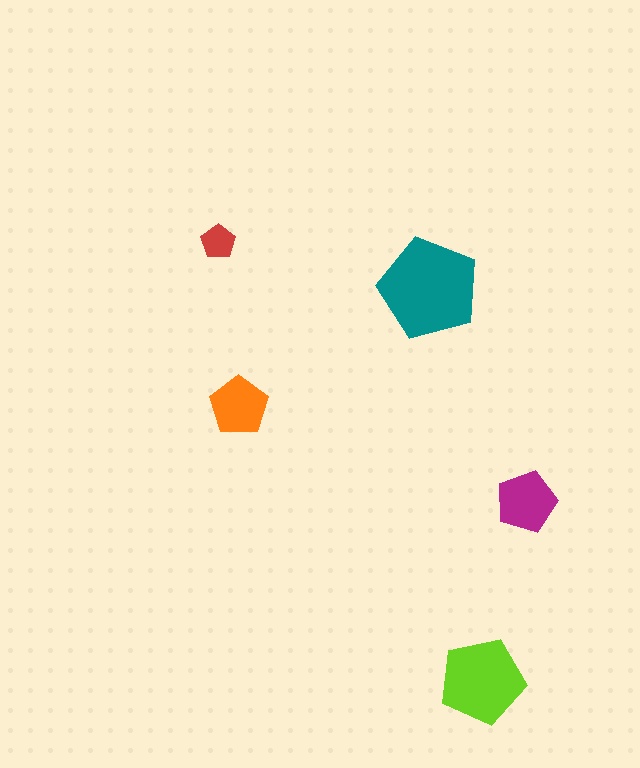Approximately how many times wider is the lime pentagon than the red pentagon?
About 2.5 times wider.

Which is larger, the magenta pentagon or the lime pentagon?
The lime one.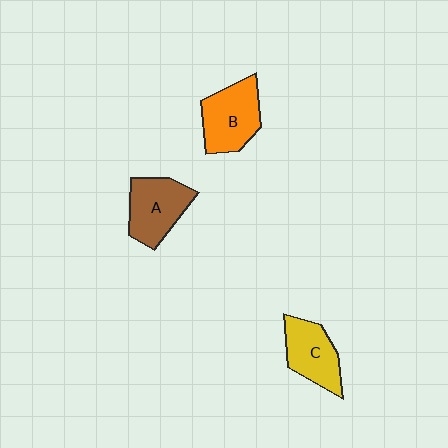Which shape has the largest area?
Shape B (orange).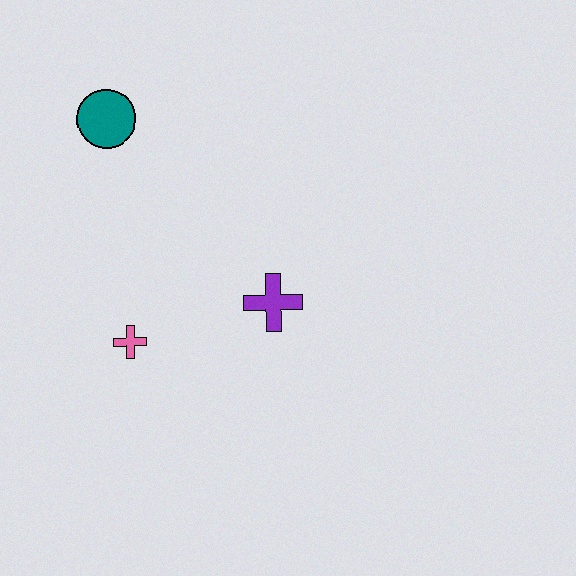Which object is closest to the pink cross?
The purple cross is closest to the pink cross.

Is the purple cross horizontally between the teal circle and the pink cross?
No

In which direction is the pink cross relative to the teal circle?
The pink cross is below the teal circle.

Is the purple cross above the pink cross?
Yes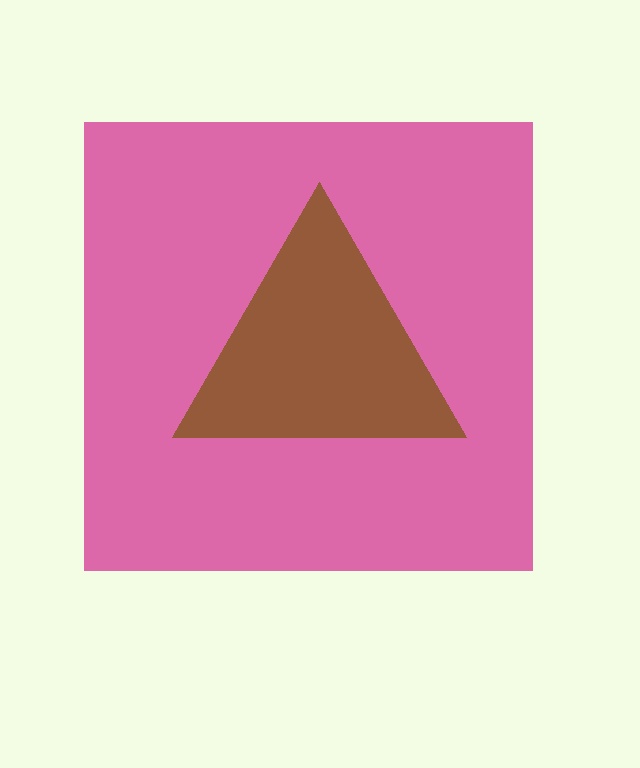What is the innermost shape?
The brown triangle.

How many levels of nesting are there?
2.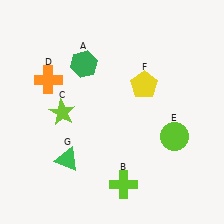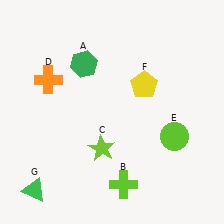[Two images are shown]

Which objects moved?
The objects that moved are: the lime star (C), the green triangle (G).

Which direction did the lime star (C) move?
The lime star (C) moved right.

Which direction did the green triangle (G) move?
The green triangle (G) moved left.